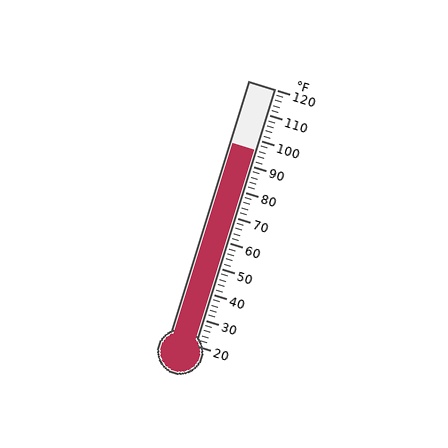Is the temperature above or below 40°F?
The temperature is above 40°F.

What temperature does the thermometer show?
The thermometer shows approximately 96°F.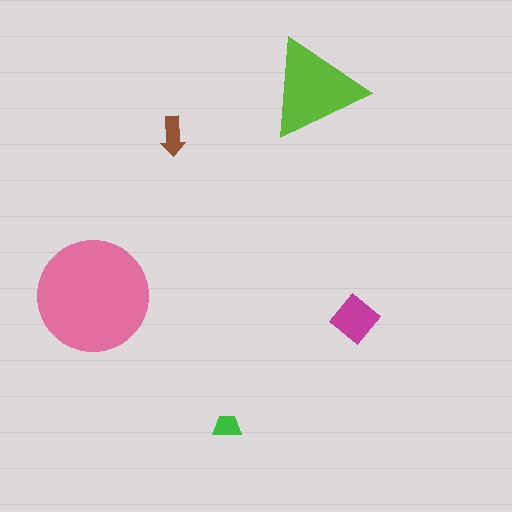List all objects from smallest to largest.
The green trapezoid, the brown arrow, the magenta diamond, the lime triangle, the pink circle.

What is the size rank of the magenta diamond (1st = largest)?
3rd.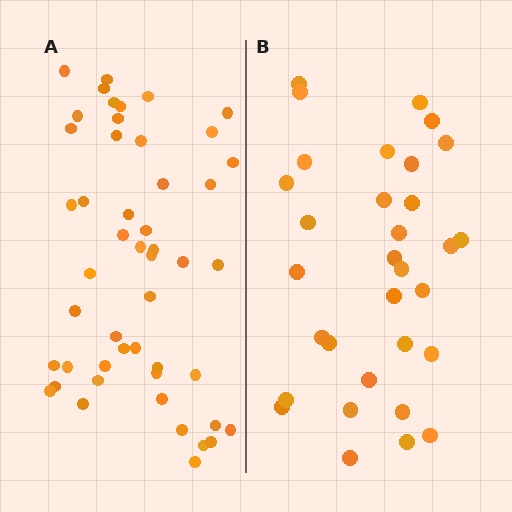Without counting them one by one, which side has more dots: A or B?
Region A (the left region) has more dots.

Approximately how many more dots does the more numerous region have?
Region A has approximately 15 more dots than region B.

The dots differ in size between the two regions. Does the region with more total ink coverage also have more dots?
No. Region B has more total ink coverage because its dots are larger, but region A actually contains more individual dots. Total area can be misleading — the number of items is what matters here.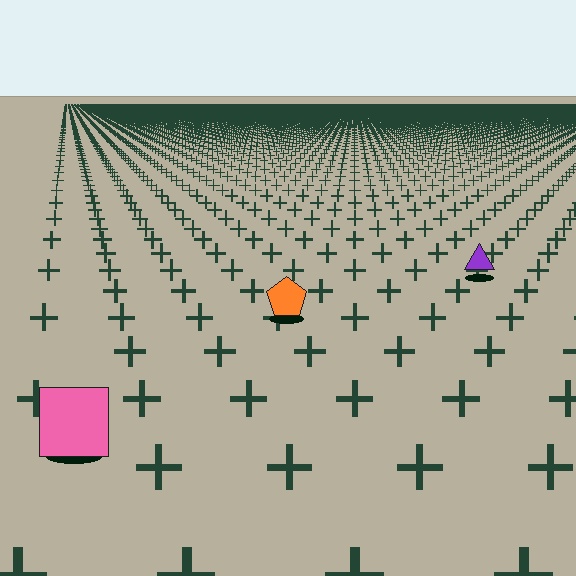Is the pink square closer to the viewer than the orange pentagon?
Yes. The pink square is closer — you can tell from the texture gradient: the ground texture is coarser near it.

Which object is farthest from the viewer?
The purple triangle is farthest from the viewer. It appears smaller and the ground texture around it is denser.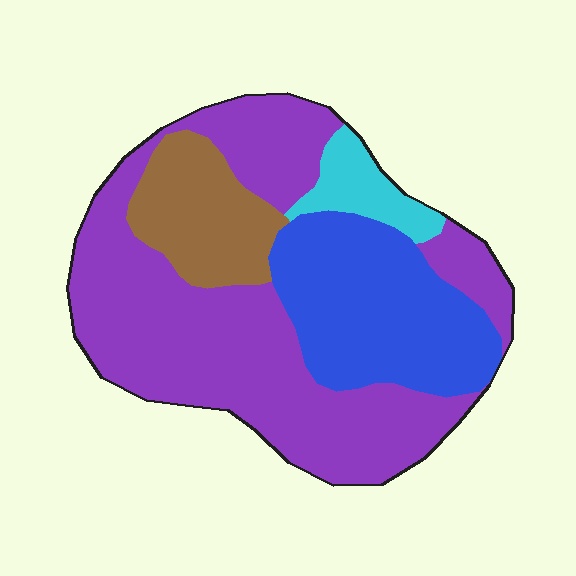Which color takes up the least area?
Cyan, at roughly 5%.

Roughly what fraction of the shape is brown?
Brown takes up less than a sixth of the shape.